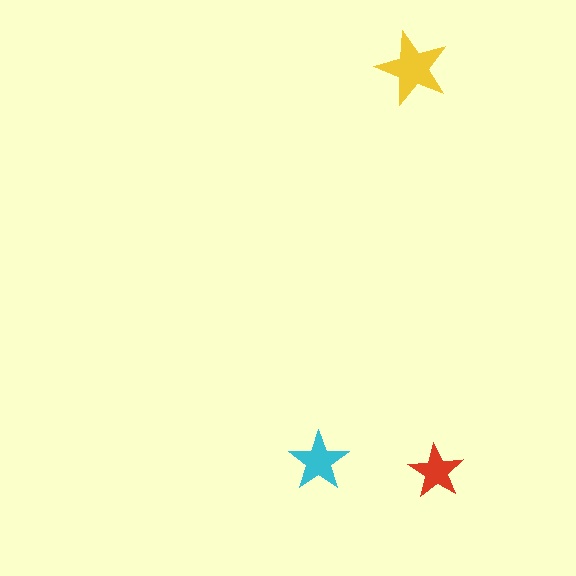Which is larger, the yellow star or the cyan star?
The yellow one.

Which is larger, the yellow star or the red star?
The yellow one.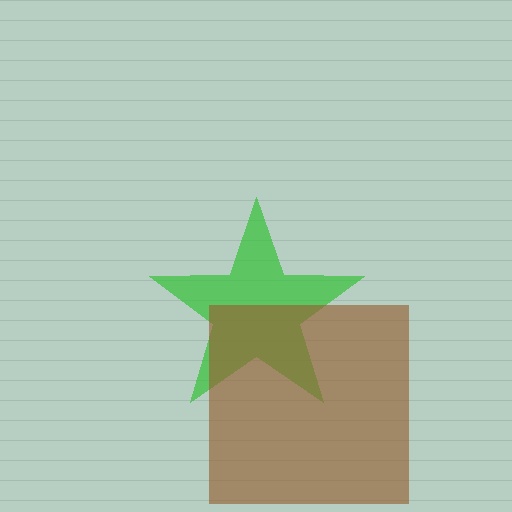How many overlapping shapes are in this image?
There are 2 overlapping shapes in the image.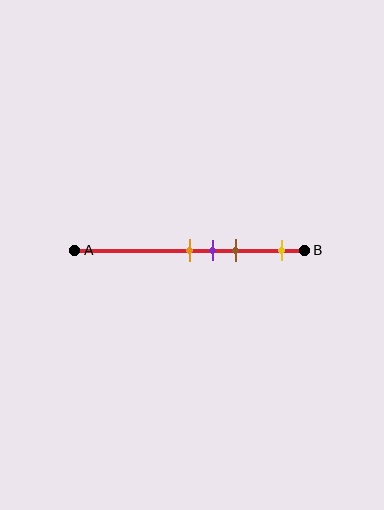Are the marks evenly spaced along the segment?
No, the marks are not evenly spaced.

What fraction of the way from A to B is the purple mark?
The purple mark is approximately 60% (0.6) of the way from A to B.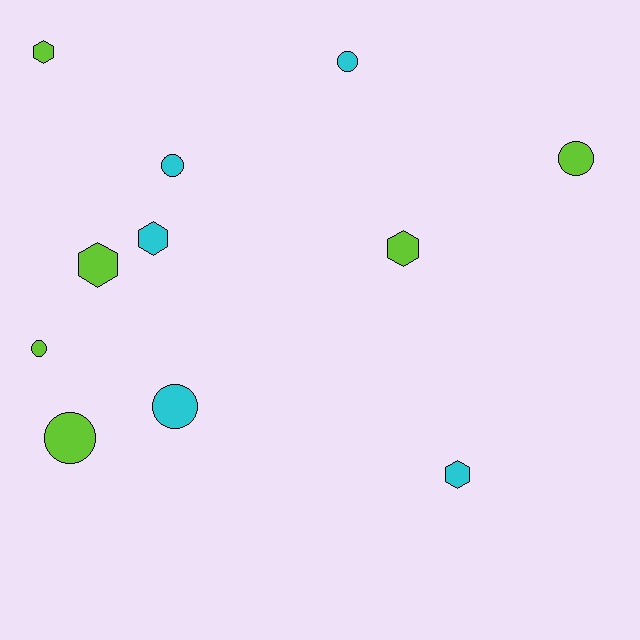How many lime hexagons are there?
There are 3 lime hexagons.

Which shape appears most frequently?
Circle, with 6 objects.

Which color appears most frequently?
Lime, with 6 objects.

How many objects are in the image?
There are 11 objects.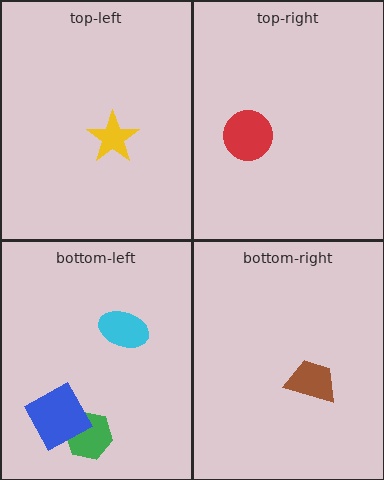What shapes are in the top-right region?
The red circle.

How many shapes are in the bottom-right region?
1.